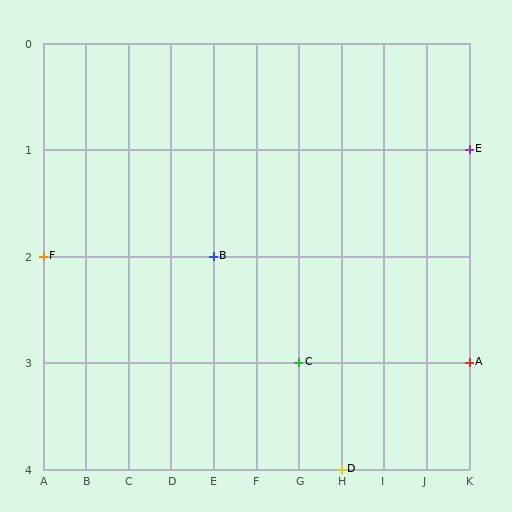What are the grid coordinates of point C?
Point C is at grid coordinates (G, 3).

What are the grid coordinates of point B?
Point B is at grid coordinates (E, 2).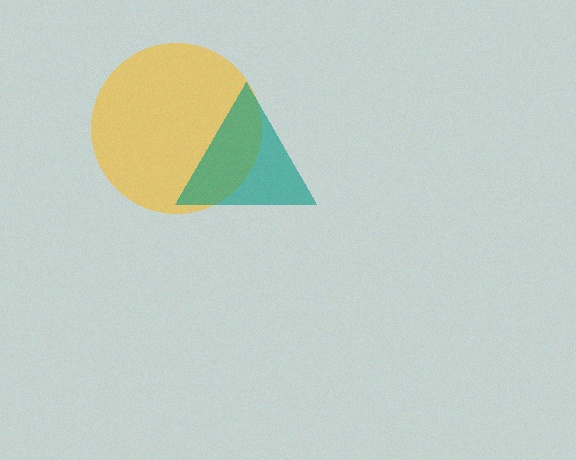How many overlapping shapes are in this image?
There are 2 overlapping shapes in the image.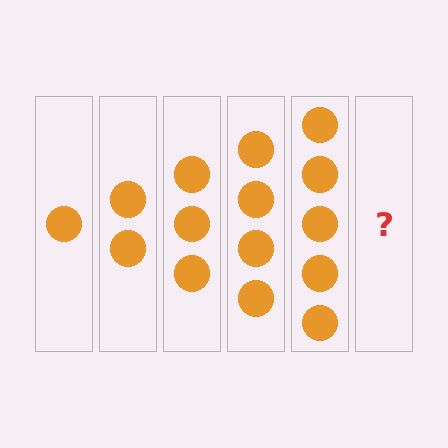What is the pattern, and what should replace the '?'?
The pattern is that each step adds one more circle. The '?' should be 6 circles.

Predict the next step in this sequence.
The next step is 6 circles.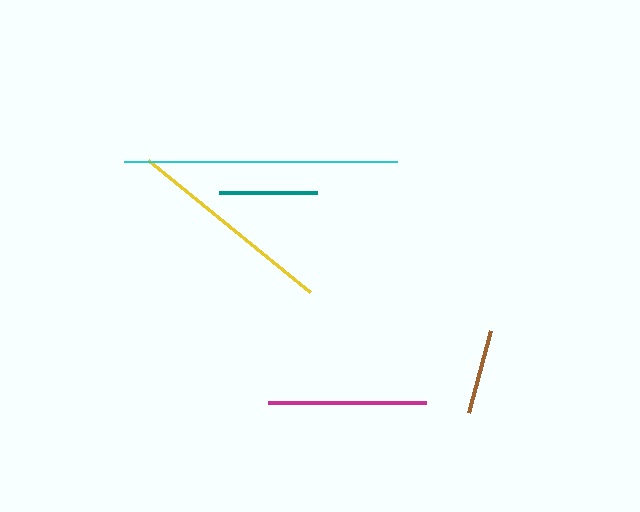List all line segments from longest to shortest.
From longest to shortest: cyan, yellow, magenta, teal, brown.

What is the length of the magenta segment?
The magenta segment is approximately 158 pixels long.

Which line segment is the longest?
The cyan line is the longest at approximately 272 pixels.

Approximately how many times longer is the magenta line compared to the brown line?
The magenta line is approximately 1.9 times the length of the brown line.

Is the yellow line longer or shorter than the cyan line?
The cyan line is longer than the yellow line.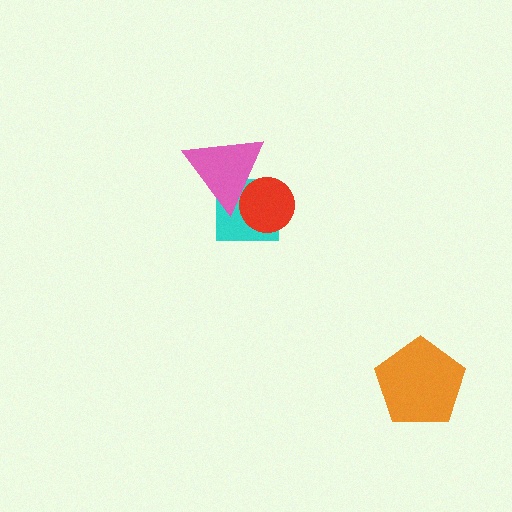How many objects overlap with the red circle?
2 objects overlap with the red circle.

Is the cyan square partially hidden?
Yes, it is partially covered by another shape.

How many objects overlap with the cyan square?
2 objects overlap with the cyan square.